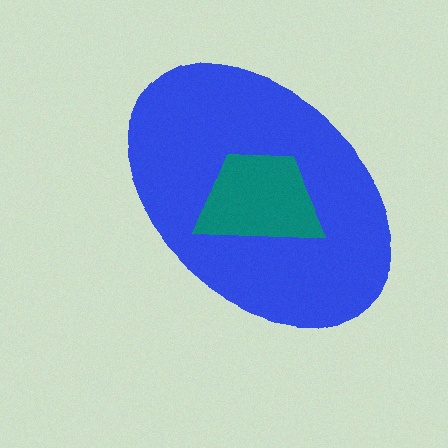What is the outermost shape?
The blue ellipse.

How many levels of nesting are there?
2.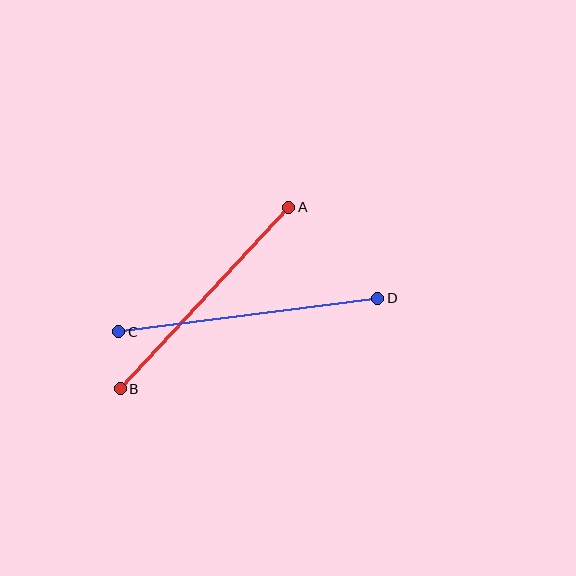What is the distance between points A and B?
The distance is approximately 248 pixels.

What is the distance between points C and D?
The distance is approximately 261 pixels.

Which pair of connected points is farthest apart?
Points C and D are farthest apart.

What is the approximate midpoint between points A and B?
The midpoint is at approximately (204, 298) pixels.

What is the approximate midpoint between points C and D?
The midpoint is at approximately (248, 315) pixels.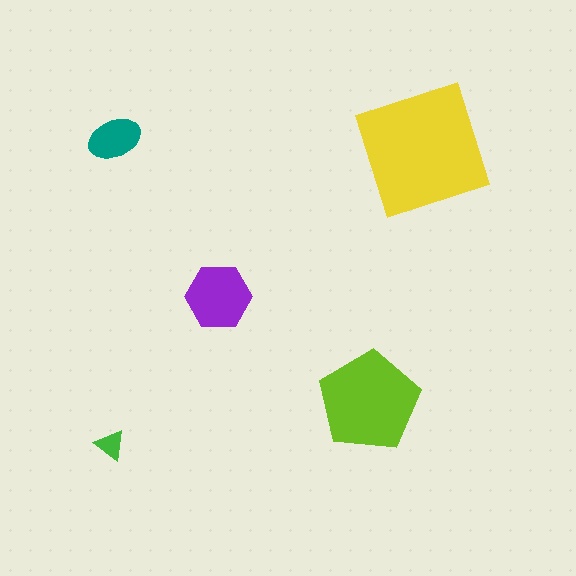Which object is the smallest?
The green triangle.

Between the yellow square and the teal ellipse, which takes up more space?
The yellow square.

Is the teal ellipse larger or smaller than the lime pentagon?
Smaller.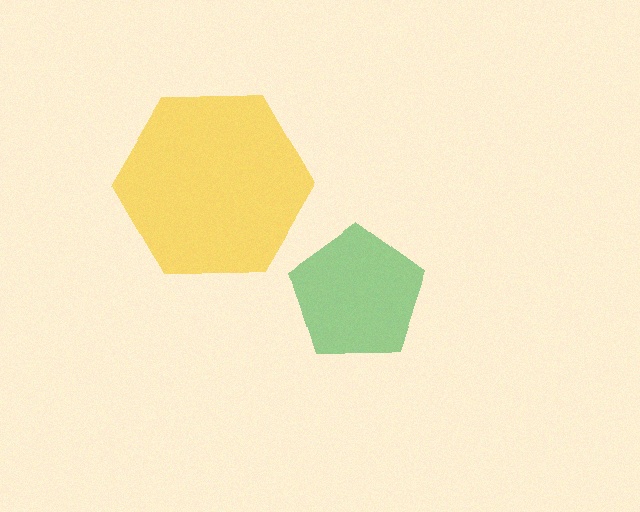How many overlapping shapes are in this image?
There are 2 overlapping shapes in the image.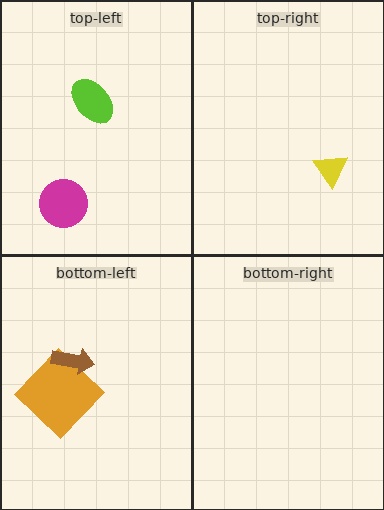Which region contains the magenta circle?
The top-left region.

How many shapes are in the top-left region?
2.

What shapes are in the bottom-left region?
The orange diamond, the brown arrow.